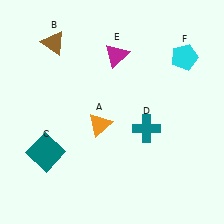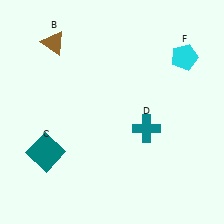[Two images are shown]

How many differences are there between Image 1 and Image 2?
There are 2 differences between the two images.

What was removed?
The magenta triangle (E), the orange triangle (A) were removed in Image 2.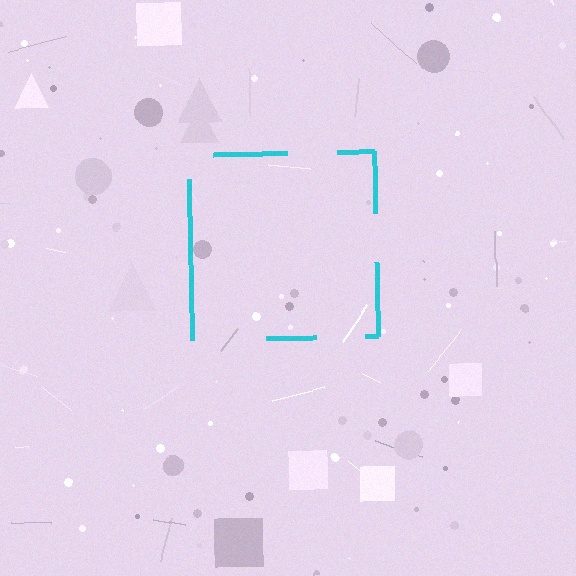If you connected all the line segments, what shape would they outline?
They would outline a square.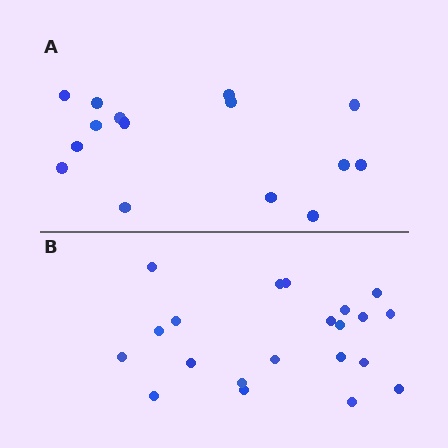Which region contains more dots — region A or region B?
Region B (the bottom region) has more dots.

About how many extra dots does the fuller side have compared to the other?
Region B has about 6 more dots than region A.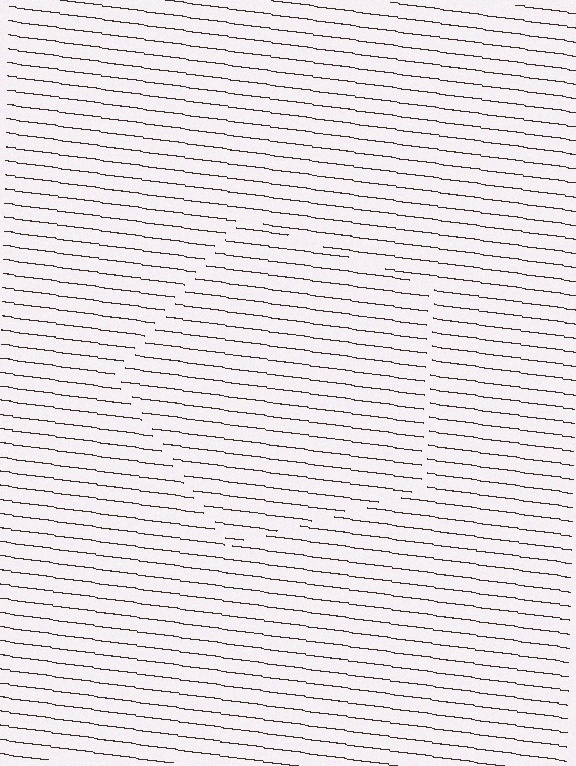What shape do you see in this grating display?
An illusory pentagon. The interior of the shape contains the same grating, shifted by half a period — the contour is defined by the phase discontinuity where line-ends from the inner and outer gratings abut.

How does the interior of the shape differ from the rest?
The interior of the shape contains the same grating, shifted by half a period — the contour is defined by the phase discontinuity where line-ends from the inner and outer gratings abut.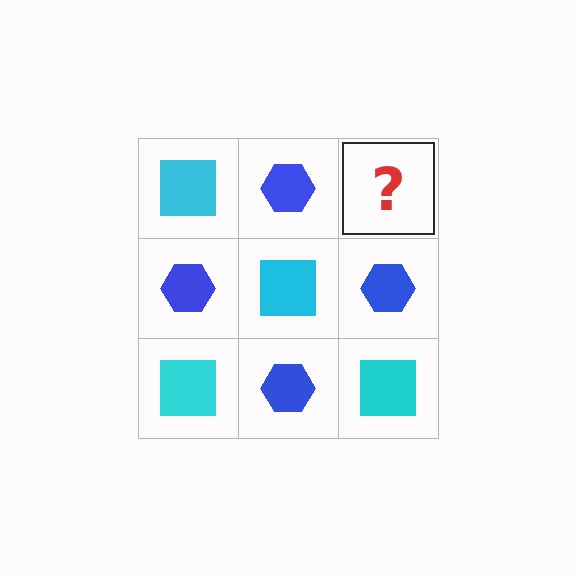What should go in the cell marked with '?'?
The missing cell should contain a cyan square.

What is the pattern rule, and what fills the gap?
The rule is that it alternates cyan square and blue hexagon in a checkerboard pattern. The gap should be filled with a cyan square.